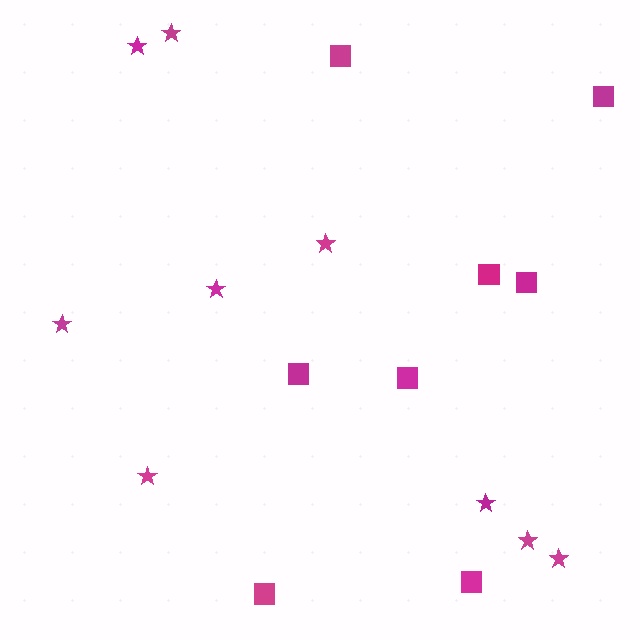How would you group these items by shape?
There are 2 groups: one group of squares (8) and one group of stars (9).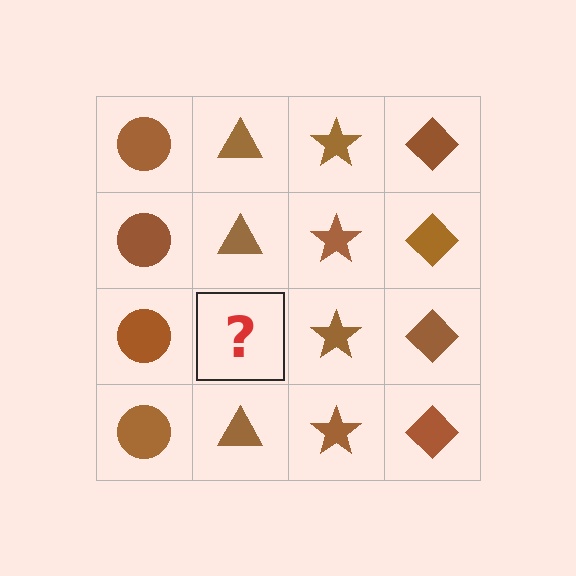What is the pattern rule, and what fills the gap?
The rule is that each column has a consistent shape. The gap should be filled with a brown triangle.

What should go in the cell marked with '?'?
The missing cell should contain a brown triangle.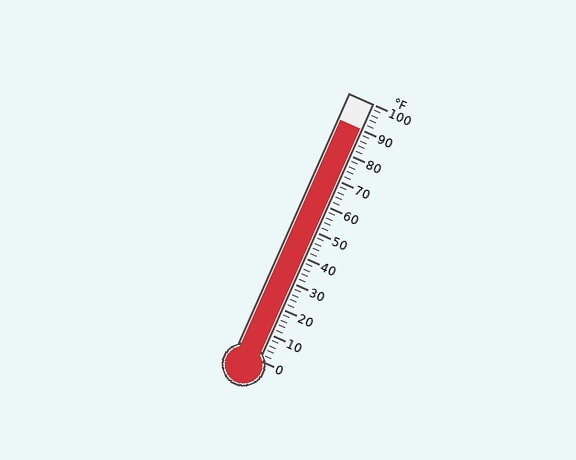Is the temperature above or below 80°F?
The temperature is above 80°F.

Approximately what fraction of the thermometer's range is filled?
The thermometer is filled to approximately 90% of its range.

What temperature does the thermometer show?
The thermometer shows approximately 90°F.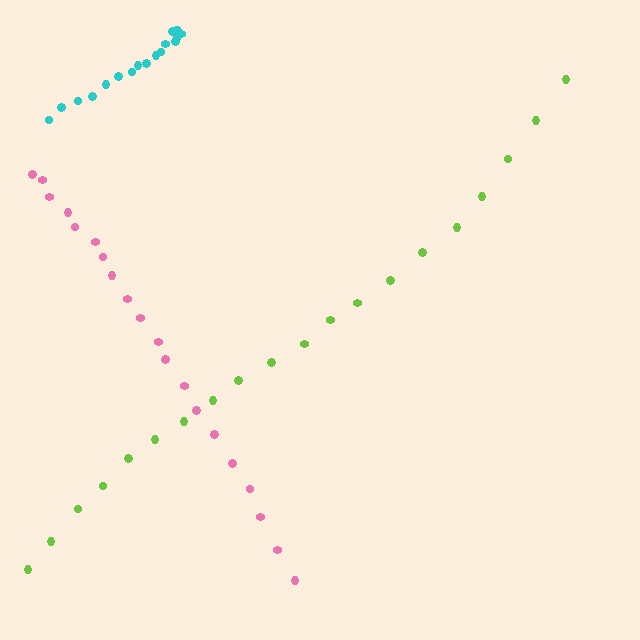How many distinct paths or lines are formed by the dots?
There are 3 distinct paths.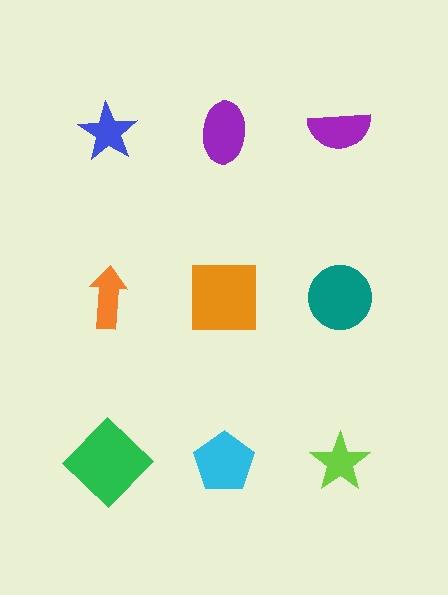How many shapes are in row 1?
3 shapes.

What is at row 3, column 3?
A lime star.